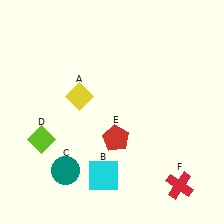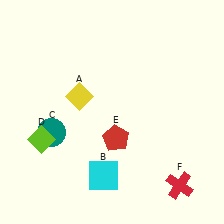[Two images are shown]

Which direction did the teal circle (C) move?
The teal circle (C) moved up.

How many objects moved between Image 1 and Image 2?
1 object moved between the two images.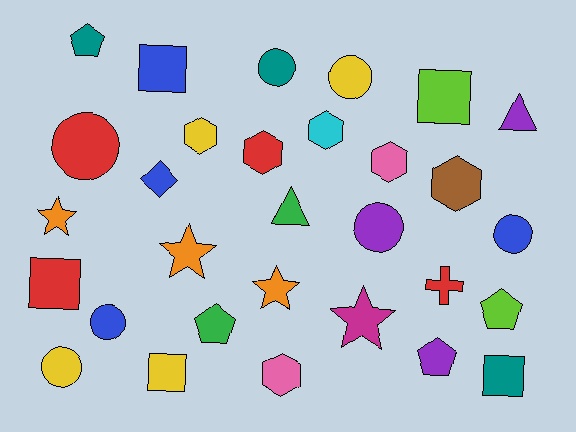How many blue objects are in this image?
There are 4 blue objects.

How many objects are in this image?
There are 30 objects.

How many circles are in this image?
There are 7 circles.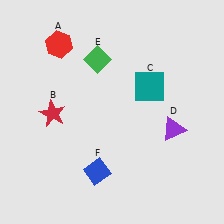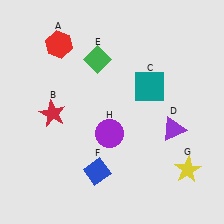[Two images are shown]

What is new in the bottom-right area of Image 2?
A yellow star (G) was added in the bottom-right area of Image 2.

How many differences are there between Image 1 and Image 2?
There are 2 differences between the two images.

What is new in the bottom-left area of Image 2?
A purple circle (H) was added in the bottom-left area of Image 2.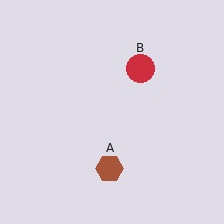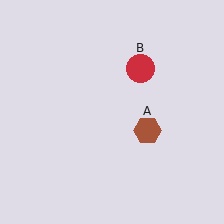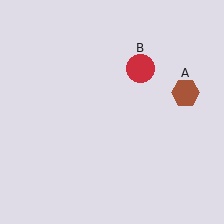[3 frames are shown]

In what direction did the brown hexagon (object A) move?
The brown hexagon (object A) moved up and to the right.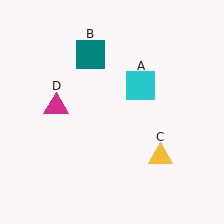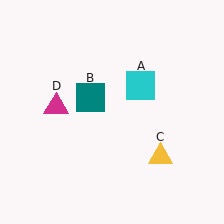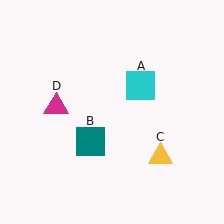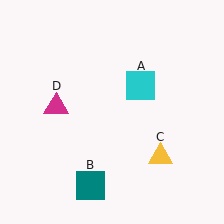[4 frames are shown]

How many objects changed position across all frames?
1 object changed position: teal square (object B).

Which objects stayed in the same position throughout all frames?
Cyan square (object A) and yellow triangle (object C) and magenta triangle (object D) remained stationary.